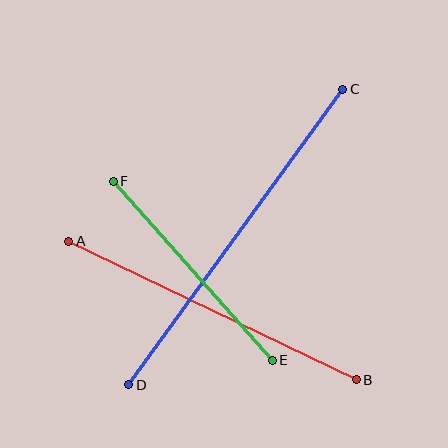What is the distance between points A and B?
The distance is approximately 319 pixels.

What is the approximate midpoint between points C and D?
The midpoint is at approximately (236, 237) pixels.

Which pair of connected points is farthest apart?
Points C and D are farthest apart.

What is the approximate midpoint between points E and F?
The midpoint is at approximately (193, 271) pixels.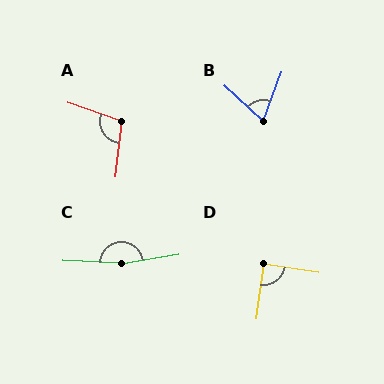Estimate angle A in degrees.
Approximately 103 degrees.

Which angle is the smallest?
B, at approximately 69 degrees.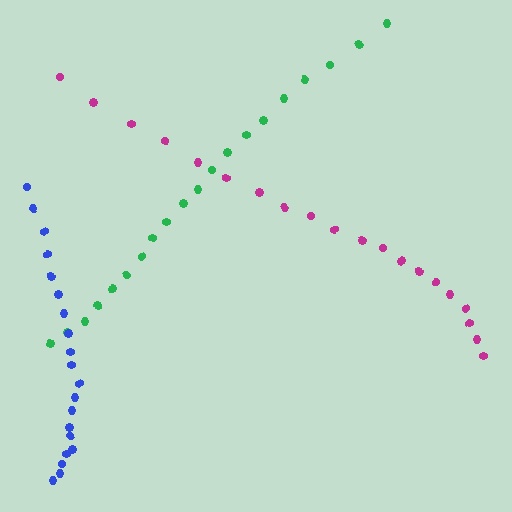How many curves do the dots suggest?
There are 3 distinct paths.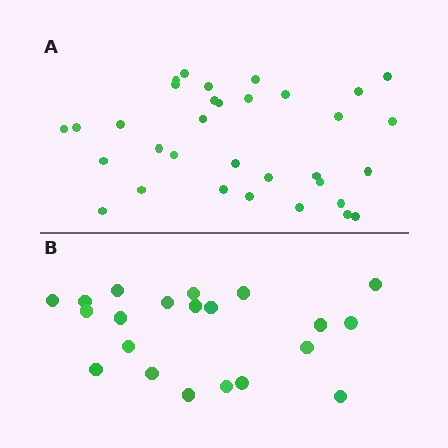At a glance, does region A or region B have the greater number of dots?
Region A (the top region) has more dots.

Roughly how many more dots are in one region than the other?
Region A has roughly 12 or so more dots than region B.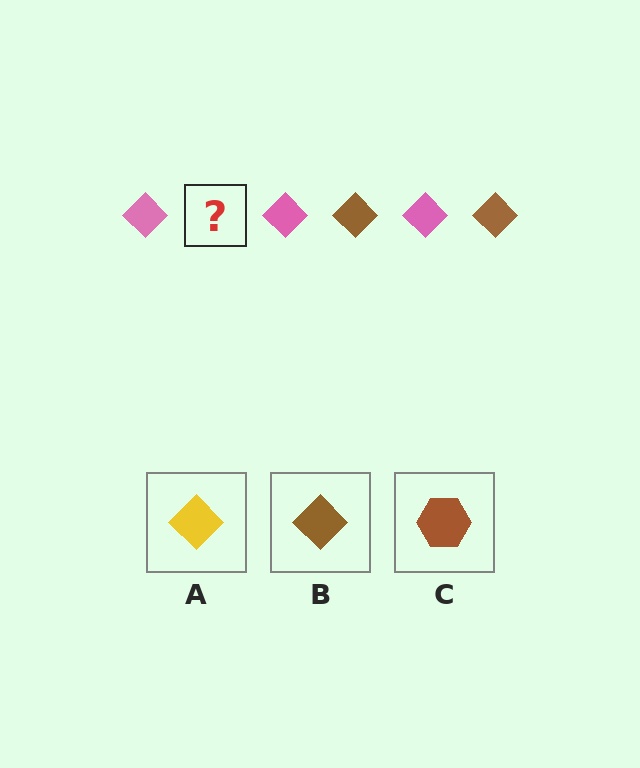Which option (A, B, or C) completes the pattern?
B.